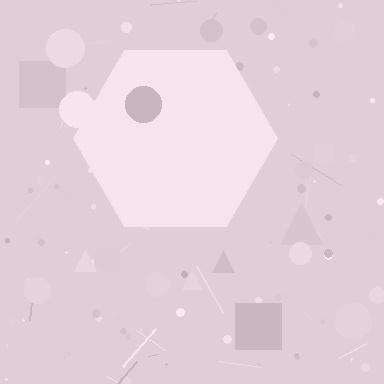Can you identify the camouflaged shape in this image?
The camouflaged shape is a hexagon.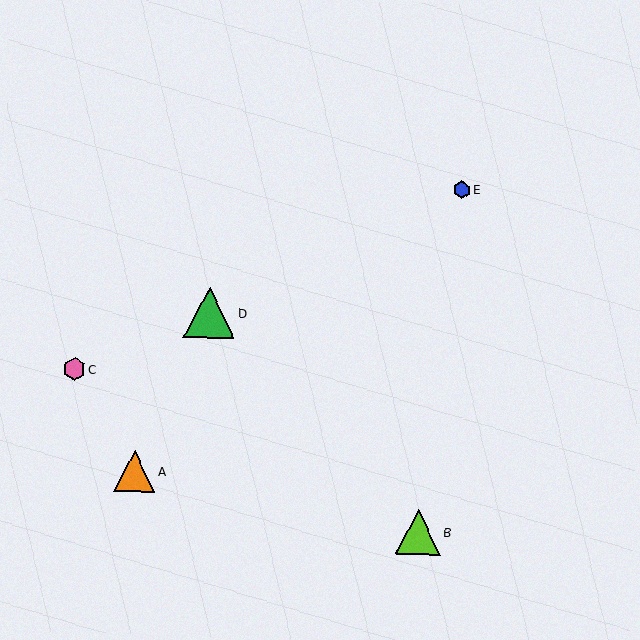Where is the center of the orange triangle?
The center of the orange triangle is at (134, 471).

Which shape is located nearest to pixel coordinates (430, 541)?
The lime triangle (labeled B) at (418, 532) is nearest to that location.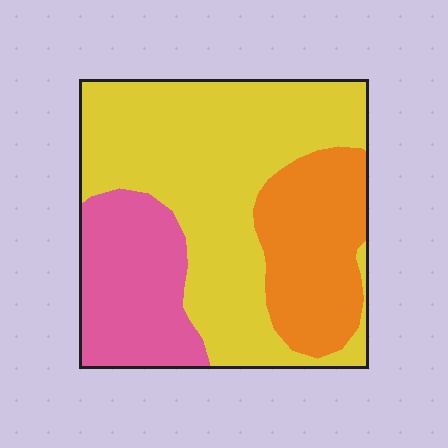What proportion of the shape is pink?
Pink covers roughly 25% of the shape.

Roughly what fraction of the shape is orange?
Orange takes up about one quarter (1/4) of the shape.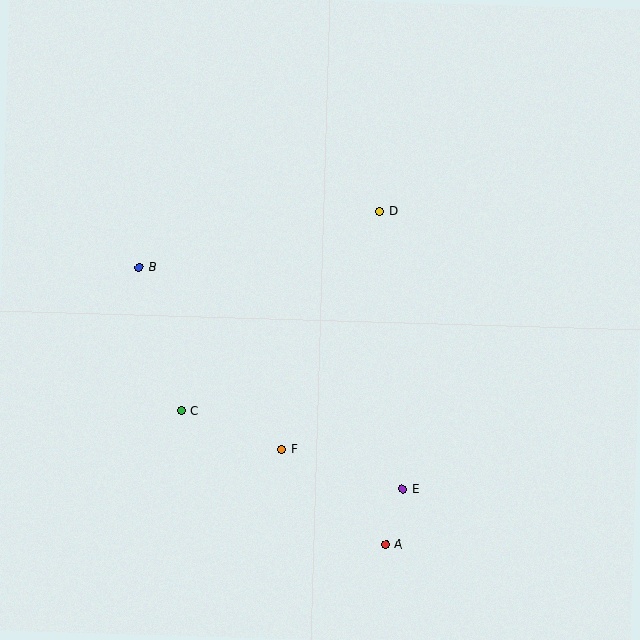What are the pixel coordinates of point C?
Point C is at (182, 411).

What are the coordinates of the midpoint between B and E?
The midpoint between B and E is at (271, 378).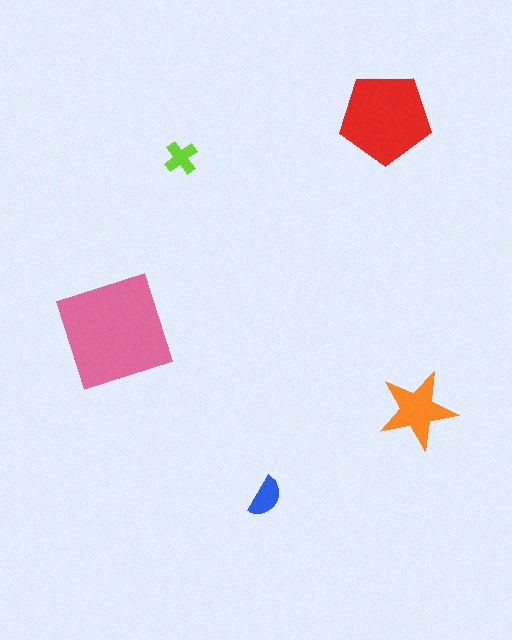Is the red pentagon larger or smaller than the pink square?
Smaller.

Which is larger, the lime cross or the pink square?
The pink square.